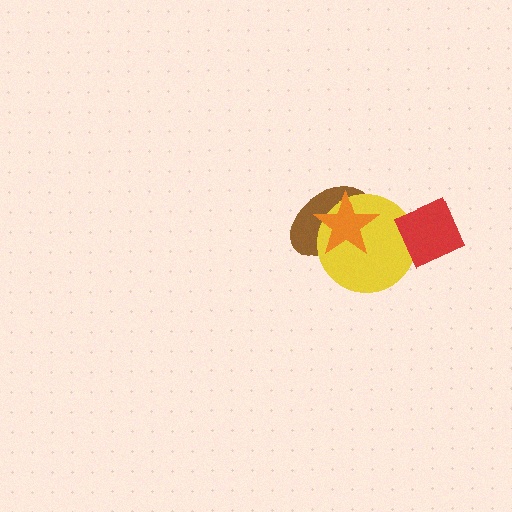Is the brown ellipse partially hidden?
Yes, it is partially covered by another shape.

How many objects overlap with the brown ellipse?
2 objects overlap with the brown ellipse.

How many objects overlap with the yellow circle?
3 objects overlap with the yellow circle.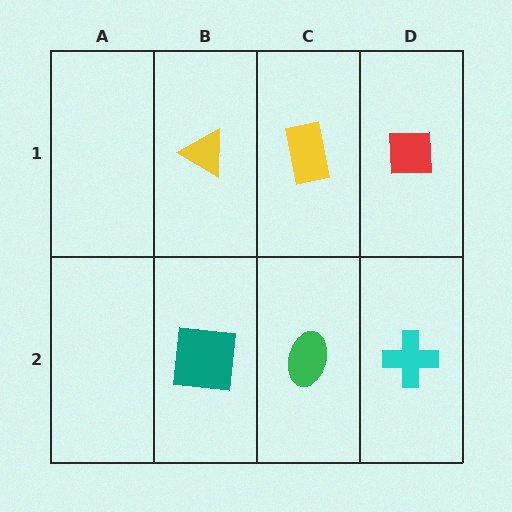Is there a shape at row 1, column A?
No, that cell is empty.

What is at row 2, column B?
A teal square.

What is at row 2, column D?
A cyan cross.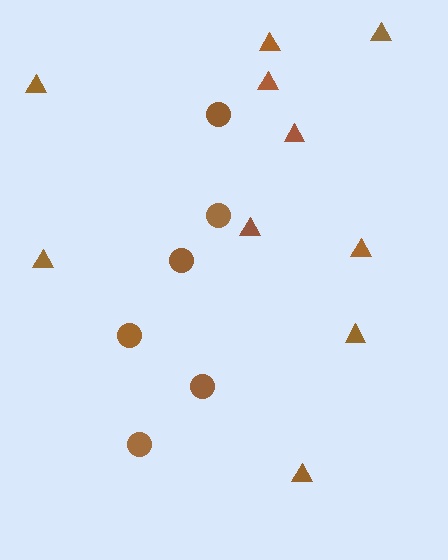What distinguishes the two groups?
There are 2 groups: one group of circles (6) and one group of triangles (10).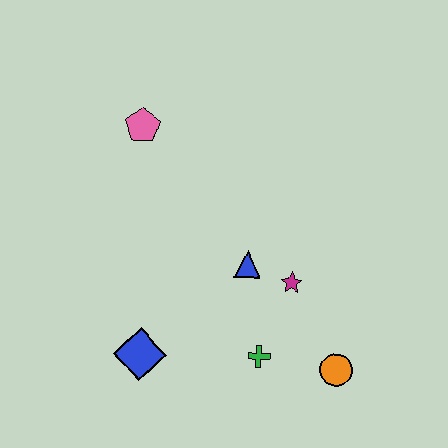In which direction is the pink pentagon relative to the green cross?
The pink pentagon is above the green cross.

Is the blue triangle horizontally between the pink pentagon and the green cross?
Yes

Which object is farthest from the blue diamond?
The pink pentagon is farthest from the blue diamond.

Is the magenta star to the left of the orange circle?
Yes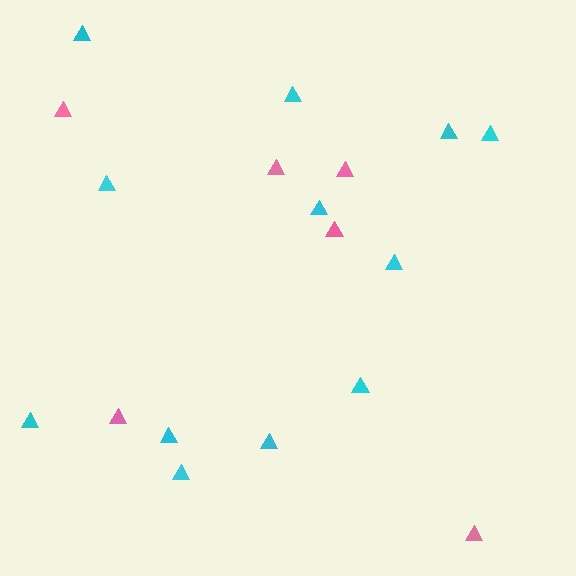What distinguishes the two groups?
There are 2 groups: one group of cyan triangles (12) and one group of pink triangles (6).